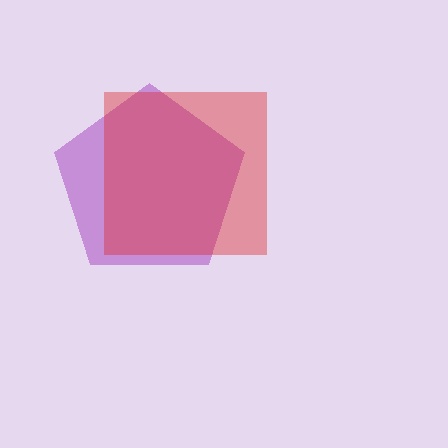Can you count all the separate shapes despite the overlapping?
Yes, there are 2 separate shapes.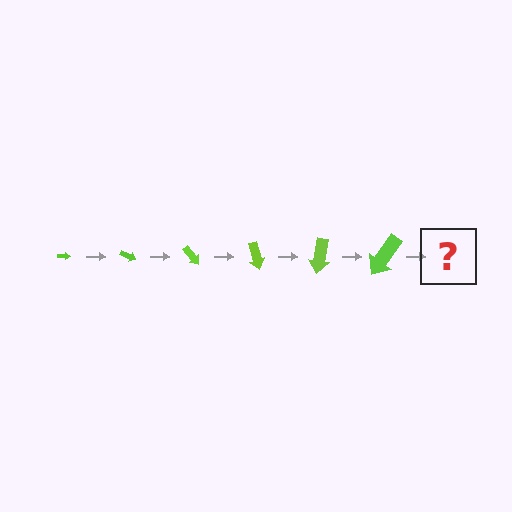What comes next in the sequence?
The next element should be an arrow, larger than the previous one and rotated 150 degrees from the start.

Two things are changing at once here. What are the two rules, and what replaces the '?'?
The two rules are that the arrow grows larger each step and it rotates 25 degrees each step. The '?' should be an arrow, larger than the previous one and rotated 150 degrees from the start.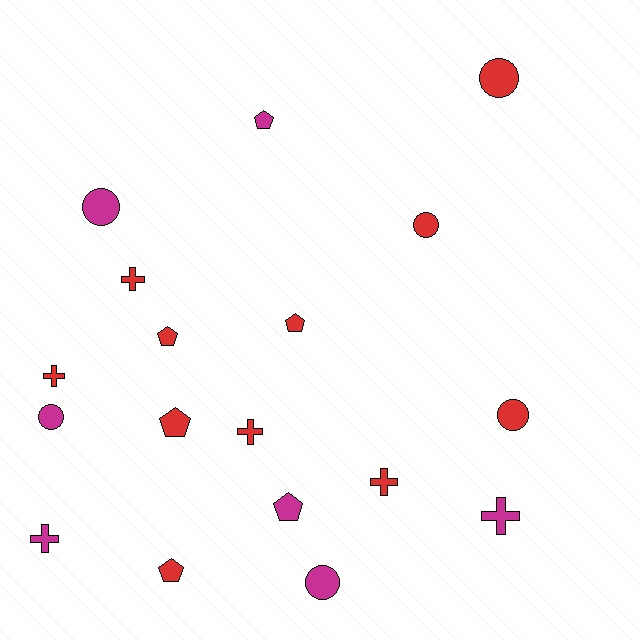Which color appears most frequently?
Red, with 11 objects.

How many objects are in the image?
There are 18 objects.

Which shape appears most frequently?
Pentagon, with 6 objects.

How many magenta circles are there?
There are 3 magenta circles.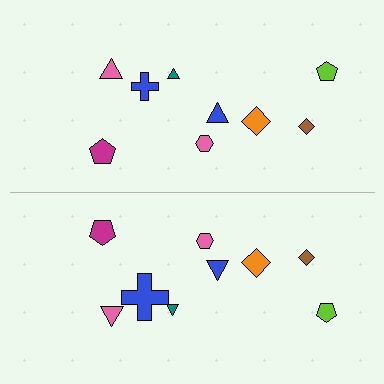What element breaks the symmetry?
The blue cross on the bottom side has a different size than its mirror counterpart.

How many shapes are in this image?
There are 18 shapes in this image.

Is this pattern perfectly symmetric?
No, the pattern is not perfectly symmetric. The blue cross on the bottom side has a different size than its mirror counterpart.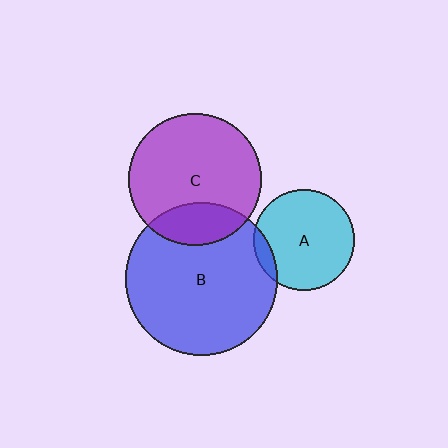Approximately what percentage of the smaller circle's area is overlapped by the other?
Approximately 20%.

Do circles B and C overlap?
Yes.